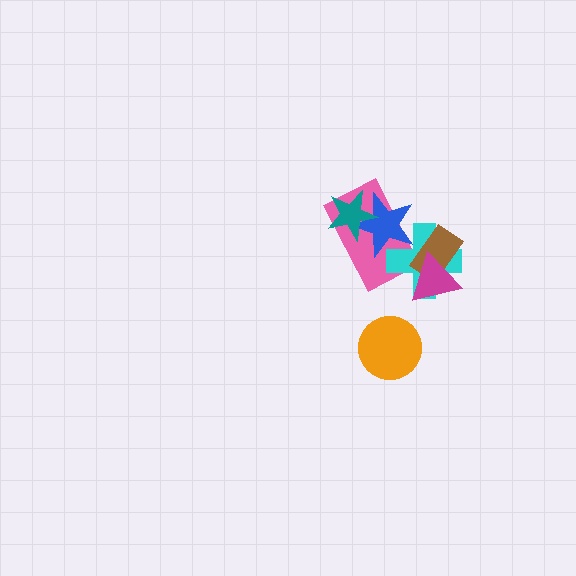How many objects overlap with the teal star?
2 objects overlap with the teal star.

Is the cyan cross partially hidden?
Yes, it is partially covered by another shape.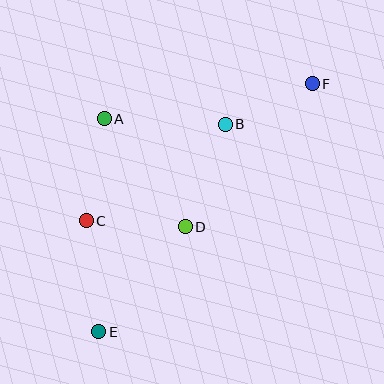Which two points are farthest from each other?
Points E and F are farthest from each other.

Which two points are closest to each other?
Points B and F are closest to each other.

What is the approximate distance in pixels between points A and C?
The distance between A and C is approximately 104 pixels.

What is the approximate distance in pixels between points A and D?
The distance between A and D is approximately 135 pixels.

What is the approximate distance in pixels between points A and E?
The distance between A and E is approximately 213 pixels.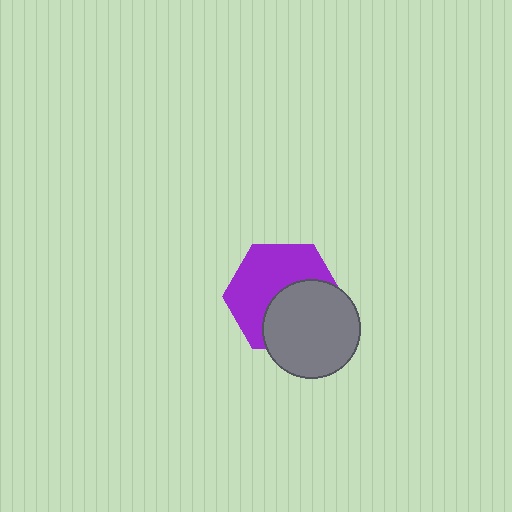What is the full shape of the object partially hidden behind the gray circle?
The partially hidden object is a purple hexagon.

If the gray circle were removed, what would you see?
You would see the complete purple hexagon.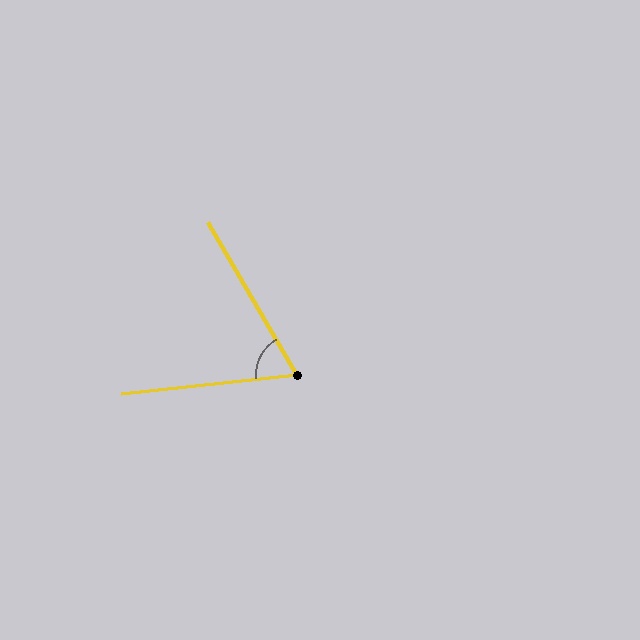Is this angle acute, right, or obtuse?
It is acute.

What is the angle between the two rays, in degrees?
Approximately 66 degrees.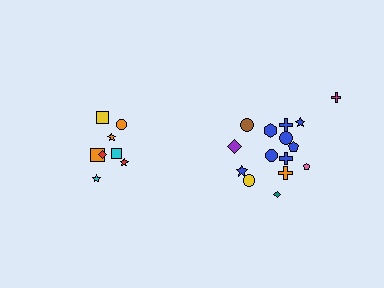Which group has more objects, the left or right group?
The right group.